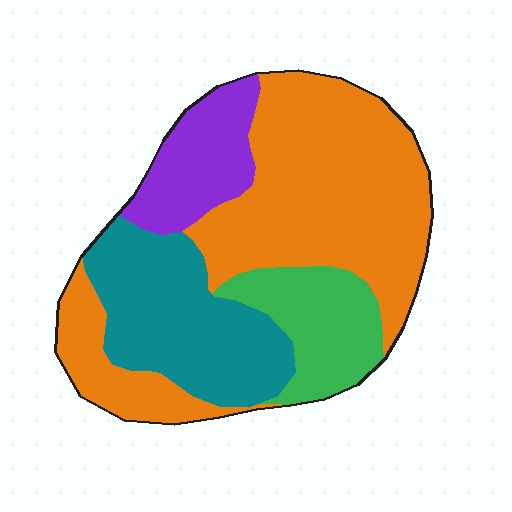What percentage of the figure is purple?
Purple takes up about one eighth (1/8) of the figure.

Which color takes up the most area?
Orange, at roughly 50%.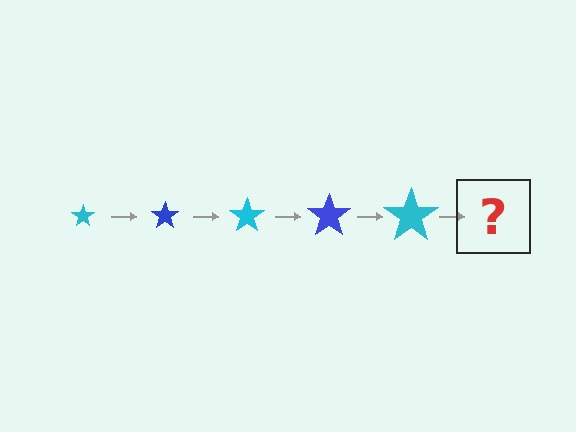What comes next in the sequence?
The next element should be a blue star, larger than the previous one.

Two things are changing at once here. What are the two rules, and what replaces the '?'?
The two rules are that the star grows larger each step and the color cycles through cyan and blue. The '?' should be a blue star, larger than the previous one.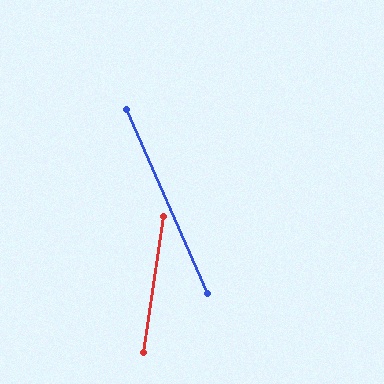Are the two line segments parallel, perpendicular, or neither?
Neither parallel nor perpendicular — they differ by about 32°.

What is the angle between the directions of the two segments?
Approximately 32 degrees.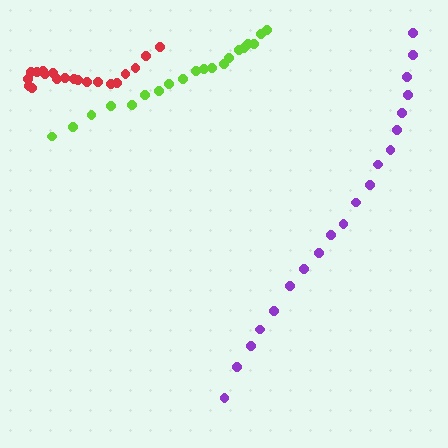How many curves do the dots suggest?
There are 3 distinct paths.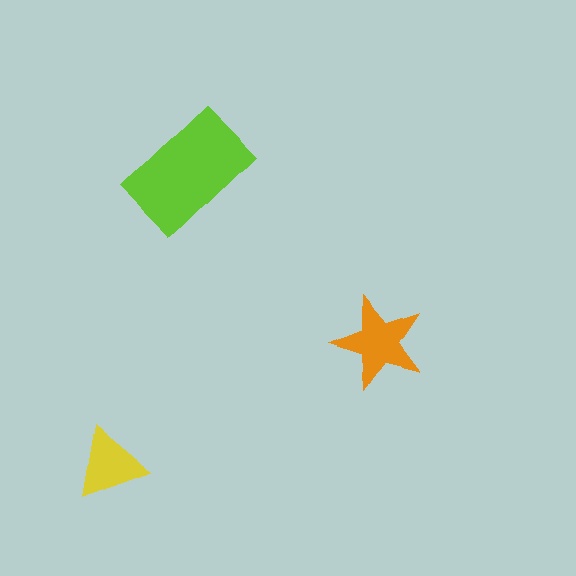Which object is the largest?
The lime rectangle.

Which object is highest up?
The lime rectangle is topmost.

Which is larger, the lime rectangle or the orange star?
The lime rectangle.